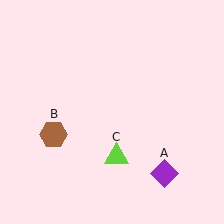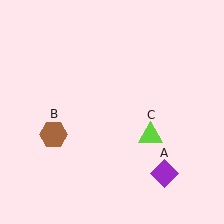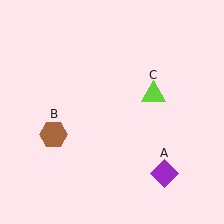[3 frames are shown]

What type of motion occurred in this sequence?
The lime triangle (object C) rotated counterclockwise around the center of the scene.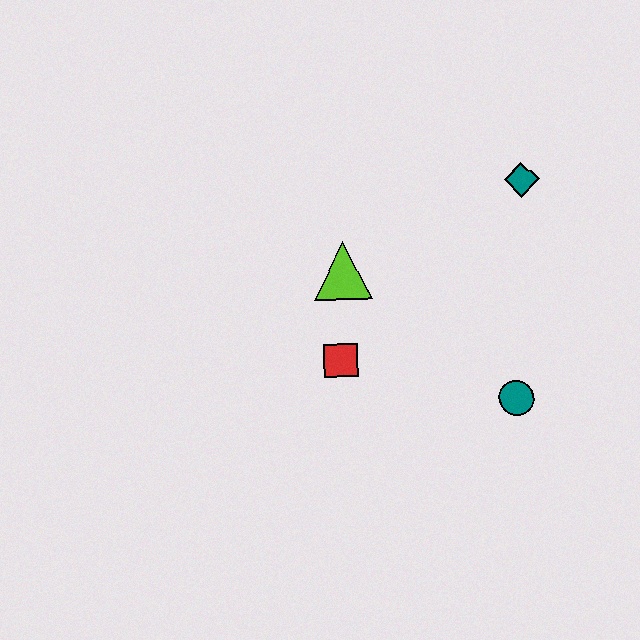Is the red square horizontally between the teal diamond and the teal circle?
No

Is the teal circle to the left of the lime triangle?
No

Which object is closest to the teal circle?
The red square is closest to the teal circle.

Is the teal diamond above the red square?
Yes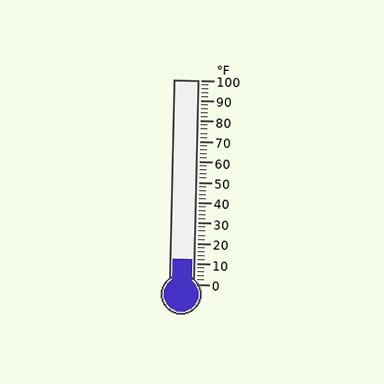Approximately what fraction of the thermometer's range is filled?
The thermometer is filled to approximately 10% of its range.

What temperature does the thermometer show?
The thermometer shows approximately 12°F.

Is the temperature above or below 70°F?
The temperature is below 70°F.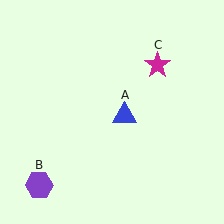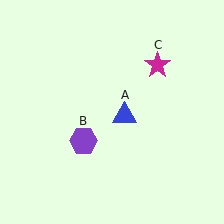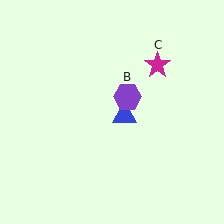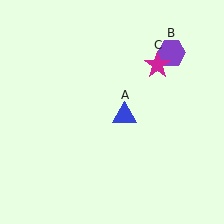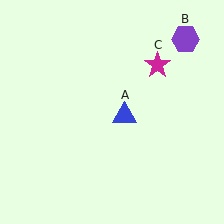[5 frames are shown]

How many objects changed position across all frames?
1 object changed position: purple hexagon (object B).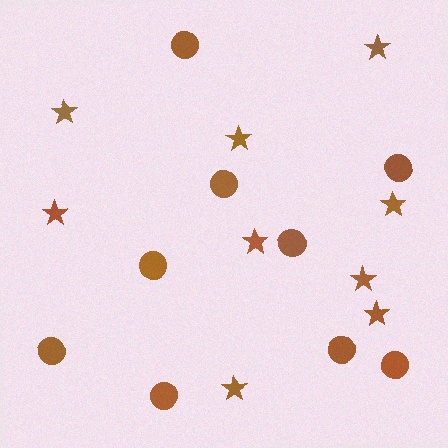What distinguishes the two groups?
There are 2 groups: one group of circles (9) and one group of stars (9).